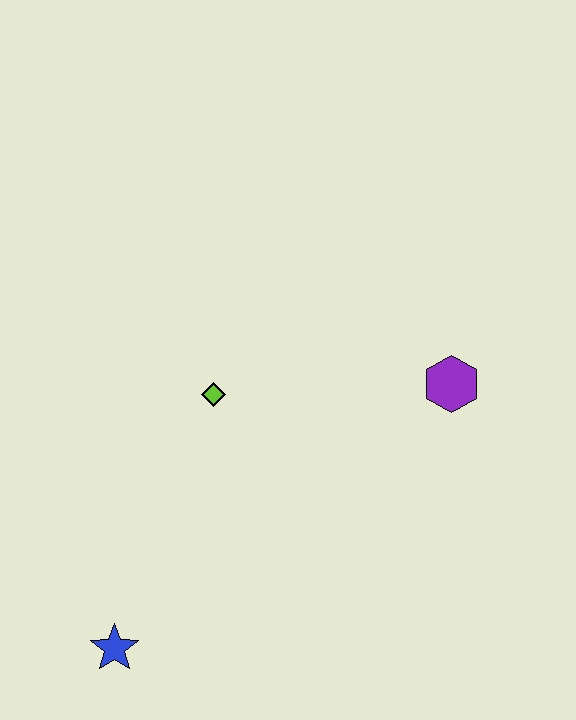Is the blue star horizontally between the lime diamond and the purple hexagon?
No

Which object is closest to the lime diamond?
The purple hexagon is closest to the lime diamond.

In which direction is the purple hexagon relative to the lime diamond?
The purple hexagon is to the right of the lime diamond.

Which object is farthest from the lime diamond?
The blue star is farthest from the lime diamond.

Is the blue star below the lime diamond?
Yes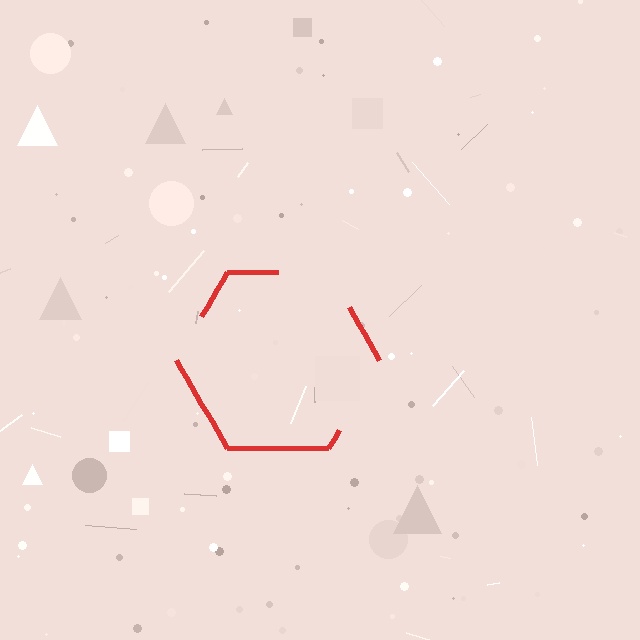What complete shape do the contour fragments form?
The contour fragments form a hexagon.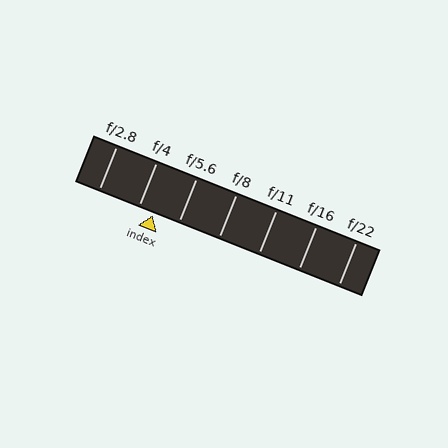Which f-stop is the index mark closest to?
The index mark is closest to f/4.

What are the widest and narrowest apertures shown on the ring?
The widest aperture shown is f/2.8 and the narrowest is f/22.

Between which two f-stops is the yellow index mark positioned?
The index mark is between f/4 and f/5.6.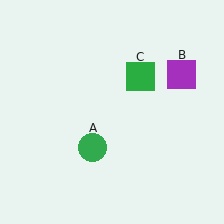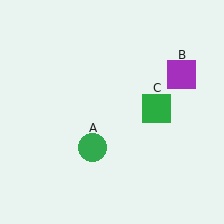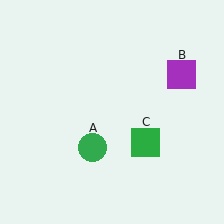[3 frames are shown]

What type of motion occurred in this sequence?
The green square (object C) rotated clockwise around the center of the scene.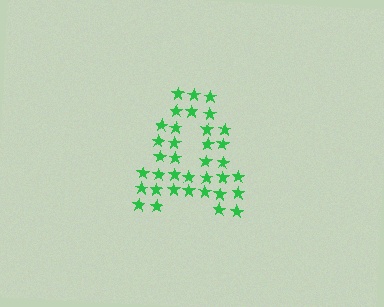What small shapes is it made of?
It is made of small stars.